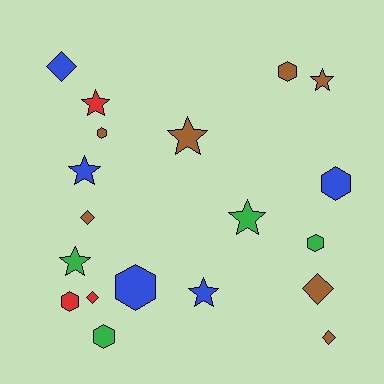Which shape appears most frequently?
Star, with 7 objects.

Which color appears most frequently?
Brown, with 7 objects.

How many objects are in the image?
There are 19 objects.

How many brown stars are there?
There are 2 brown stars.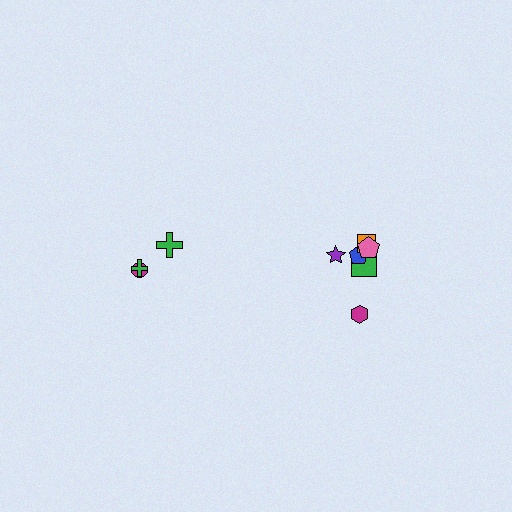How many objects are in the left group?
There are 3 objects.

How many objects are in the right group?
There are 6 objects.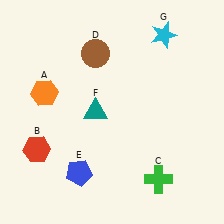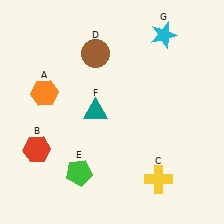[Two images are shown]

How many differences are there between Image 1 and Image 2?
There are 2 differences between the two images.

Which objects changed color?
C changed from green to yellow. E changed from blue to green.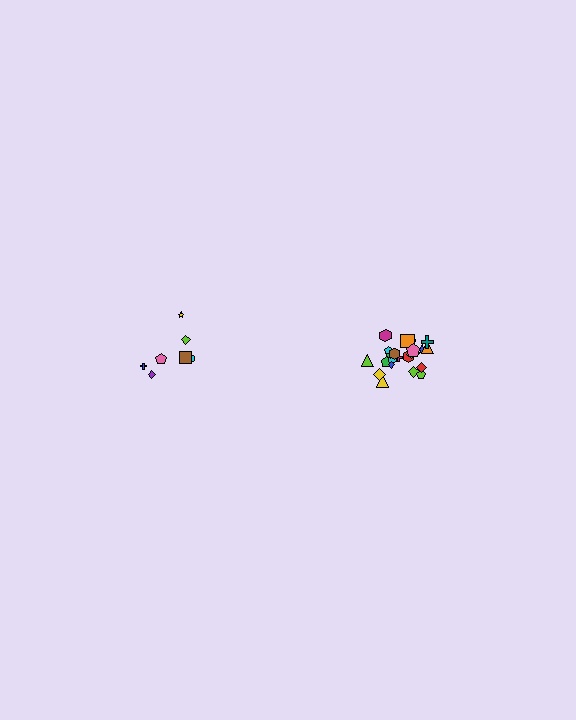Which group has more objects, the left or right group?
The right group.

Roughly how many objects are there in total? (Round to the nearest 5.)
Roughly 30 objects in total.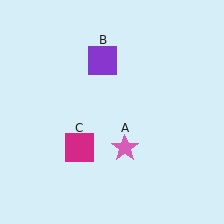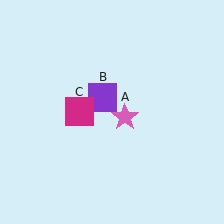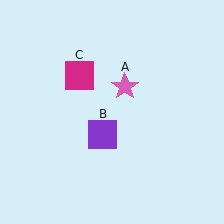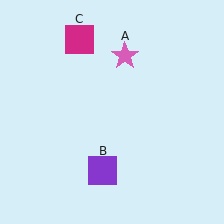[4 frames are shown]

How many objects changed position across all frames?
3 objects changed position: pink star (object A), purple square (object B), magenta square (object C).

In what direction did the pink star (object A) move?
The pink star (object A) moved up.